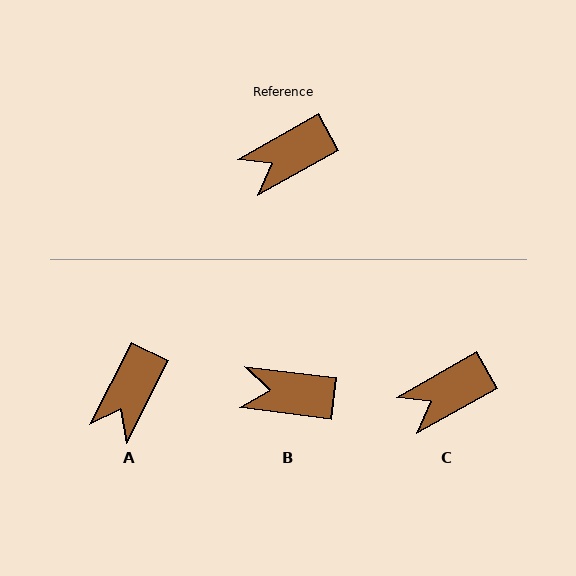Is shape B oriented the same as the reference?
No, it is off by about 37 degrees.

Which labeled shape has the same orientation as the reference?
C.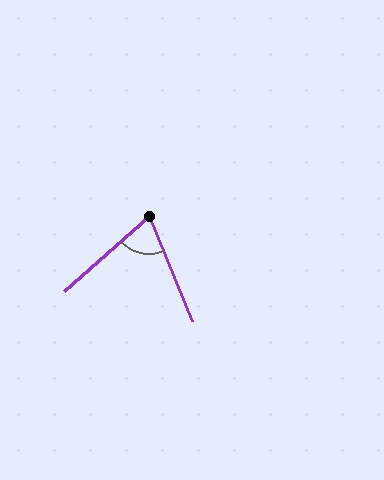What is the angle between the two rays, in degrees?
Approximately 71 degrees.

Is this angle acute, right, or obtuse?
It is acute.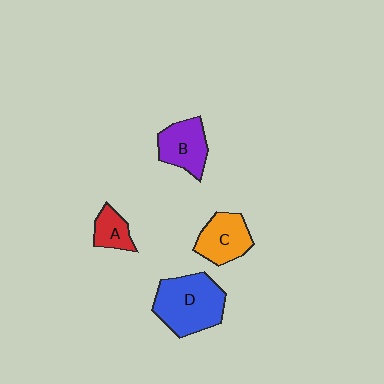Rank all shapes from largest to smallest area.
From largest to smallest: D (blue), B (purple), C (orange), A (red).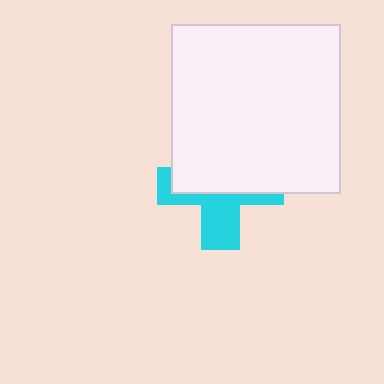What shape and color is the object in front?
The object in front is a white square.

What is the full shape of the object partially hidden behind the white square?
The partially hidden object is a cyan cross.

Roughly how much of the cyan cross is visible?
A small part of it is visible (roughly 44%).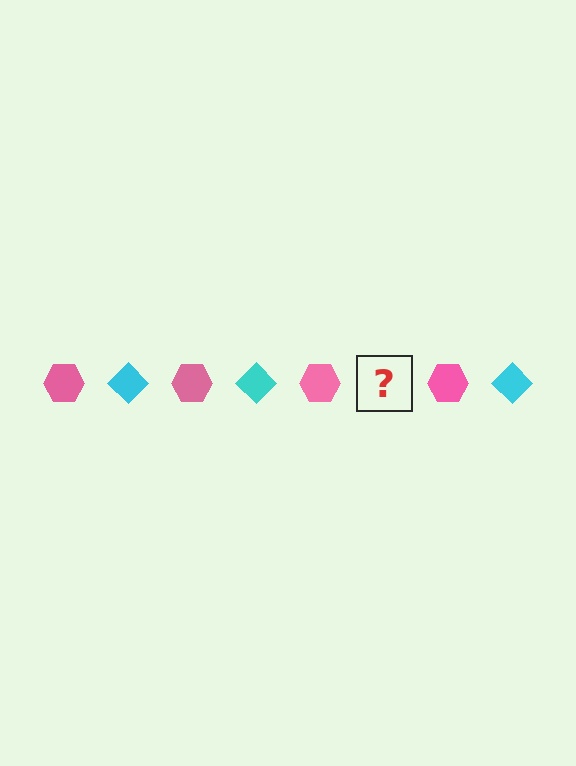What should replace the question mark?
The question mark should be replaced with a cyan diamond.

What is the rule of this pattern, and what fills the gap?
The rule is that the pattern alternates between pink hexagon and cyan diamond. The gap should be filled with a cyan diamond.